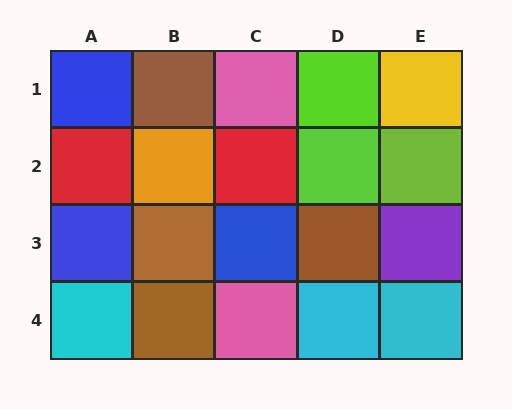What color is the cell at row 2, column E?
Lime.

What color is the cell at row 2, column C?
Red.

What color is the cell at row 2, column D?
Lime.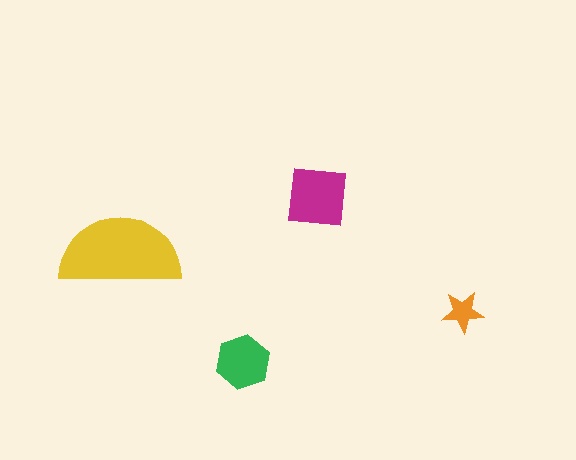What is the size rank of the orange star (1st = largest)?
4th.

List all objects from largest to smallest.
The yellow semicircle, the magenta square, the green hexagon, the orange star.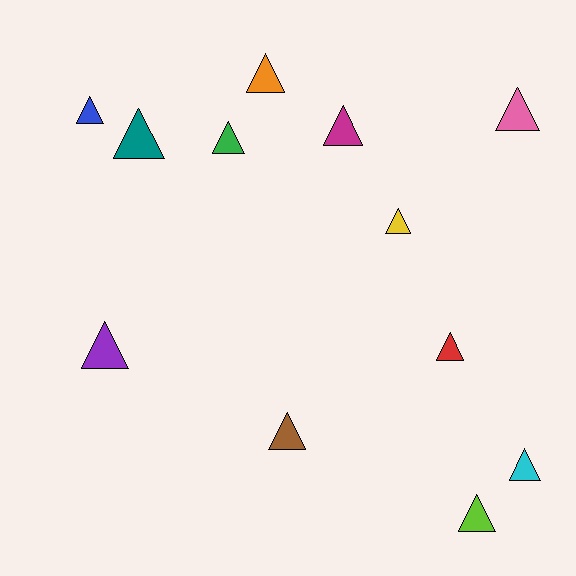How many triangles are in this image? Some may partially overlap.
There are 12 triangles.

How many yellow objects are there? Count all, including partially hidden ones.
There is 1 yellow object.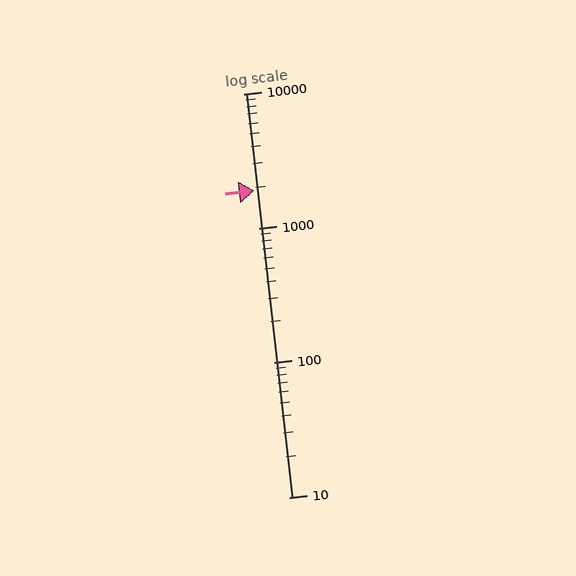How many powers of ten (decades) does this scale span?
The scale spans 3 decades, from 10 to 10000.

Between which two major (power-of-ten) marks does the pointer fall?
The pointer is between 1000 and 10000.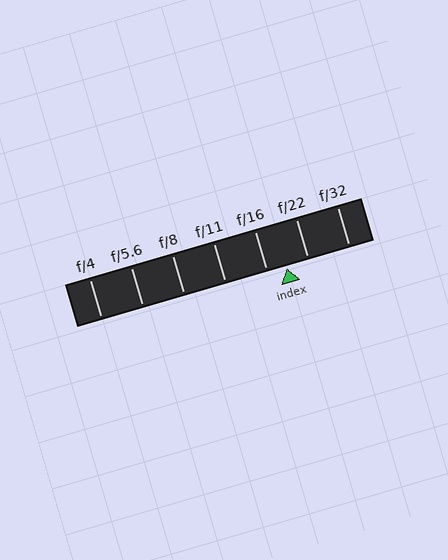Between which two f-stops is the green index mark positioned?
The index mark is between f/16 and f/22.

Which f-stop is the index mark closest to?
The index mark is closest to f/16.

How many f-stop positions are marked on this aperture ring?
There are 7 f-stop positions marked.